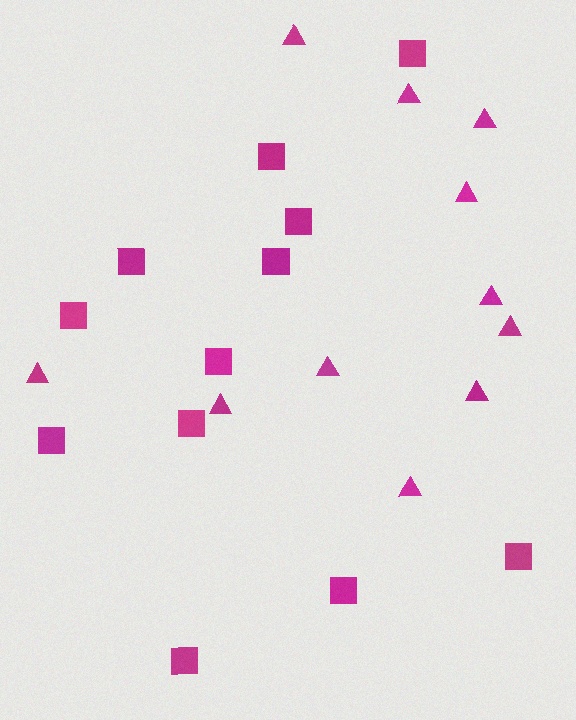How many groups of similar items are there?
There are 2 groups: one group of triangles (11) and one group of squares (12).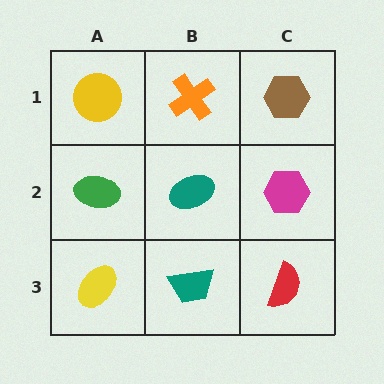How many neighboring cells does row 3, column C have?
2.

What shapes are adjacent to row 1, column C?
A magenta hexagon (row 2, column C), an orange cross (row 1, column B).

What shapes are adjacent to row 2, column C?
A brown hexagon (row 1, column C), a red semicircle (row 3, column C), a teal ellipse (row 2, column B).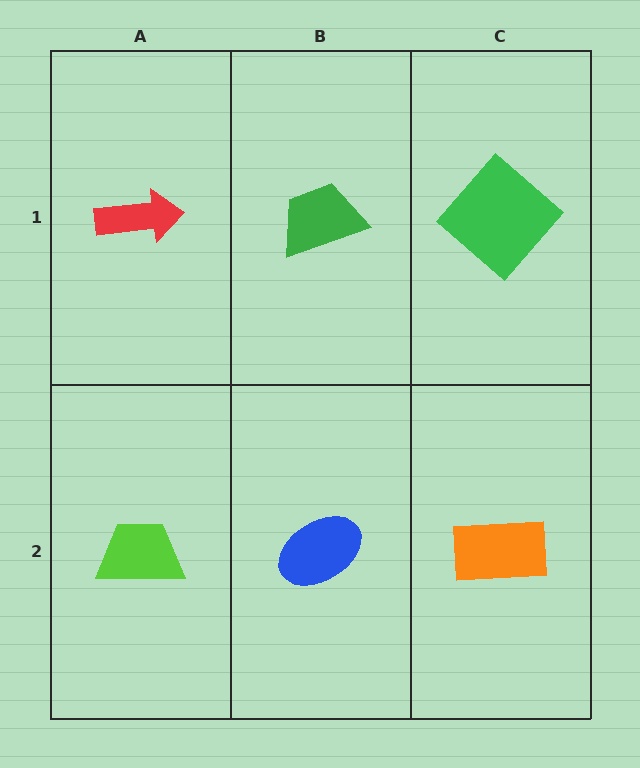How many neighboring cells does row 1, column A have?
2.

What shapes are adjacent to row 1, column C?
An orange rectangle (row 2, column C), a green trapezoid (row 1, column B).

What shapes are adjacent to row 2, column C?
A green diamond (row 1, column C), a blue ellipse (row 2, column B).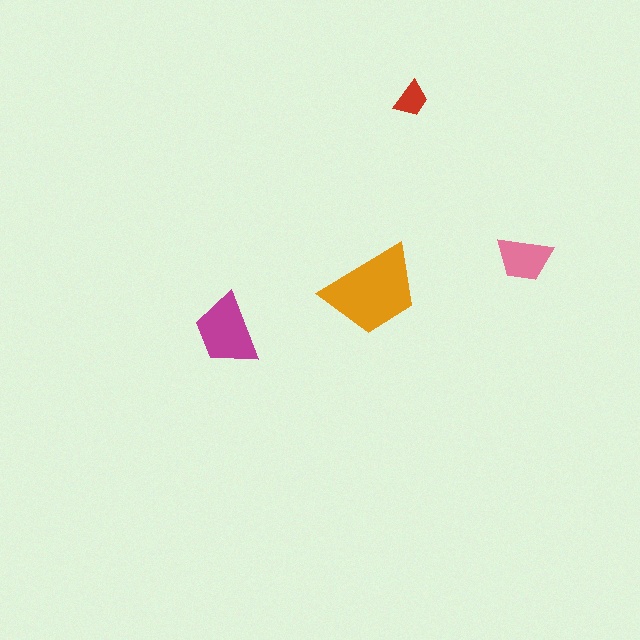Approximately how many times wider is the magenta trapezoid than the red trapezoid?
About 2 times wider.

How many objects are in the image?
There are 4 objects in the image.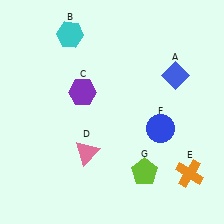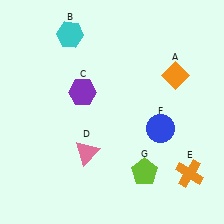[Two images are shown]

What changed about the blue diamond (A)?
In Image 1, A is blue. In Image 2, it changed to orange.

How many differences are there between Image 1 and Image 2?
There is 1 difference between the two images.